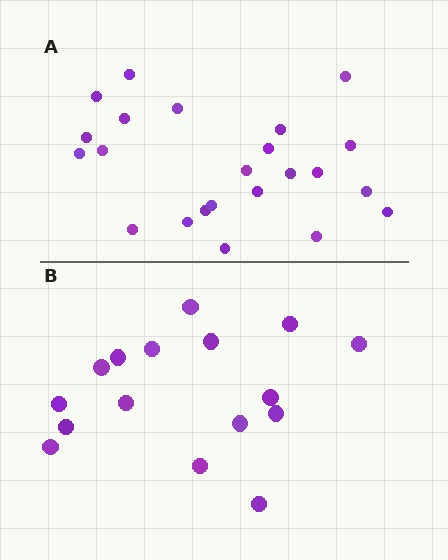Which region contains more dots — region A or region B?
Region A (the top region) has more dots.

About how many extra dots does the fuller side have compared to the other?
Region A has roughly 8 or so more dots than region B.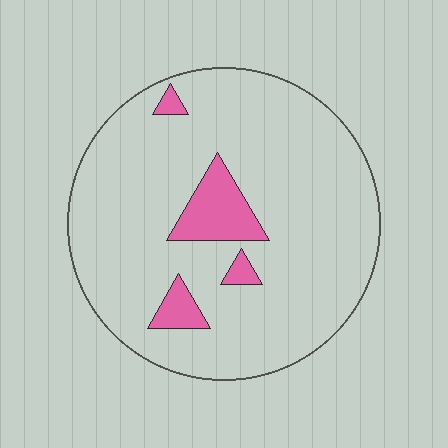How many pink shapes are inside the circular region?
4.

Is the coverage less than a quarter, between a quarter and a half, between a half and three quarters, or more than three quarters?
Less than a quarter.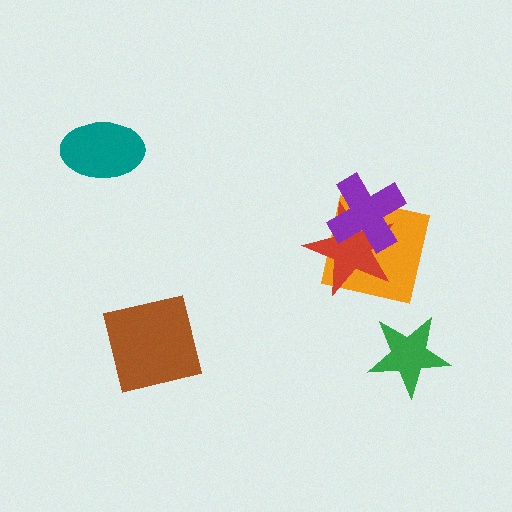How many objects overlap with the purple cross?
2 objects overlap with the purple cross.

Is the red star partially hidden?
Yes, it is partially covered by another shape.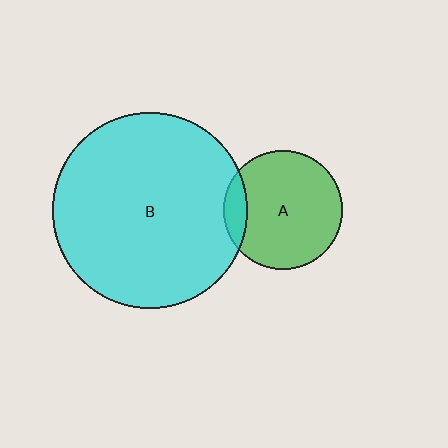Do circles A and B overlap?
Yes.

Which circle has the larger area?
Circle B (cyan).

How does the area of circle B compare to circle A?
Approximately 2.7 times.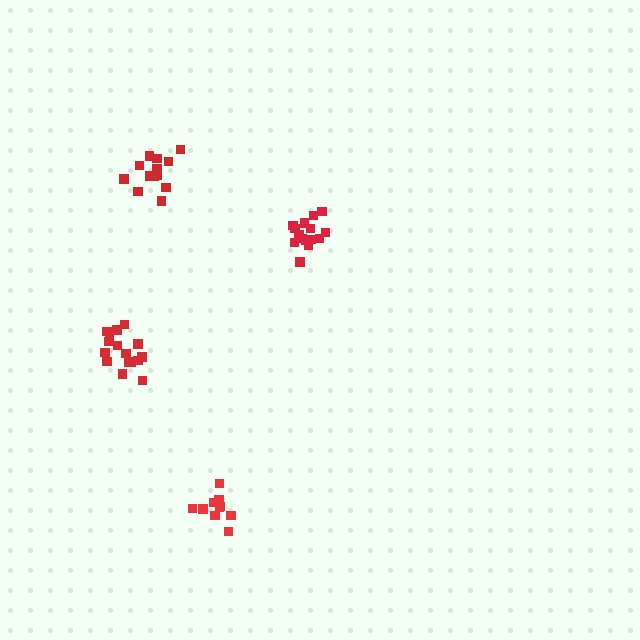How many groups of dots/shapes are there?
There are 4 groups.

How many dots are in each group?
Group 1: 11 dots, Group 2: 15 dots, Group 3: 16 dots, Group 4: 13 dots (55 total).